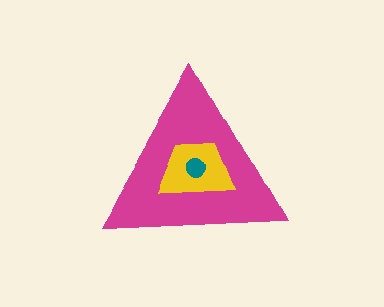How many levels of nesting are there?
3.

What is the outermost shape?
The magenta triangle.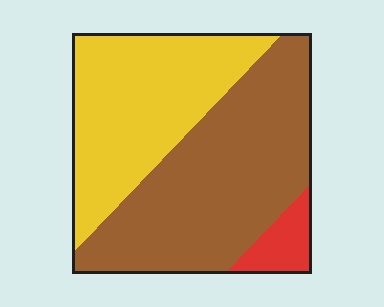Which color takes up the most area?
Brown, at roughly 55%.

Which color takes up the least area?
Red, at roughly 5%.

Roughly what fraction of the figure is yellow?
Yellow covers around 40% of the figure.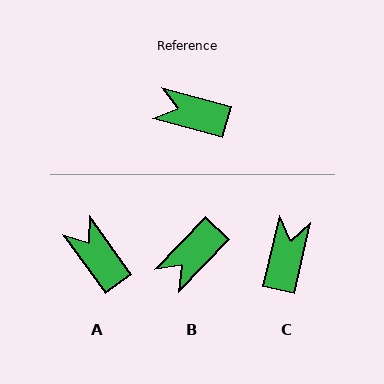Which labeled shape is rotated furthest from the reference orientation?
C, about 88 degrees away.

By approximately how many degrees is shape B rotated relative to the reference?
Approximately 62 degrees counter-clockwise.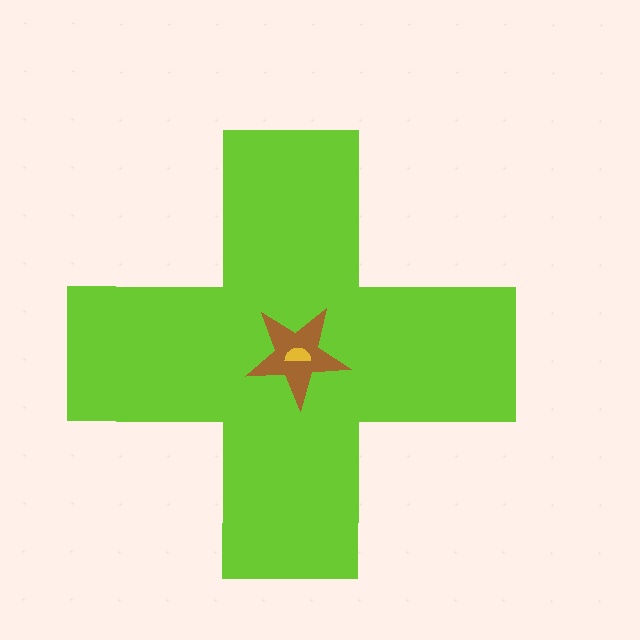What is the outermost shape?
The lime cross.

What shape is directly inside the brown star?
The yellow semicircle.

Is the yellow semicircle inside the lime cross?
Yes.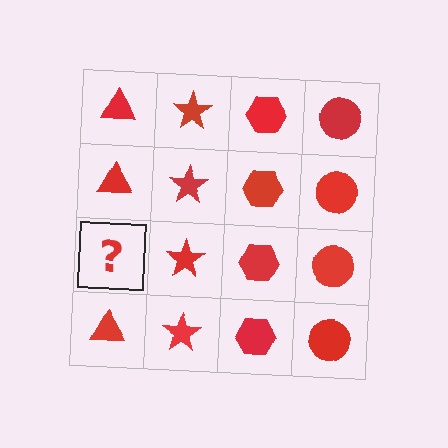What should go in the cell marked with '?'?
The missing cell should contain a red triangle.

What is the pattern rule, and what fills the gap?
The rule is that each column has a consistent shape. The gap should be filled with a red triangle.